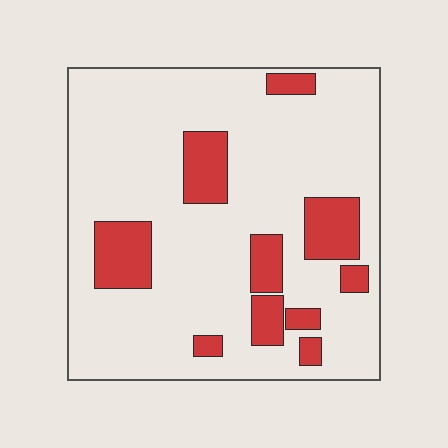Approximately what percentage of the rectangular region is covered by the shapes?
Approximately 20%.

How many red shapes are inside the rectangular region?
10.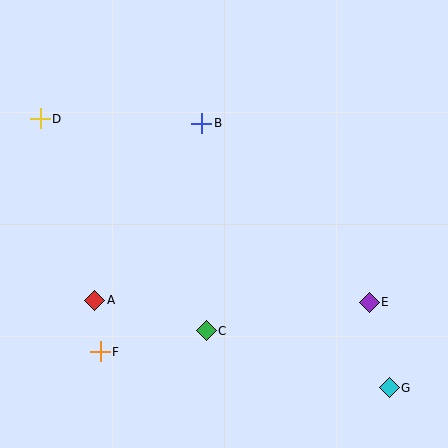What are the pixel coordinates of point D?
Point D is at (40, 119).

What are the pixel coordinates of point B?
Point B is at (202, 123).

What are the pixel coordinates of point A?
Point A is at (95, 300).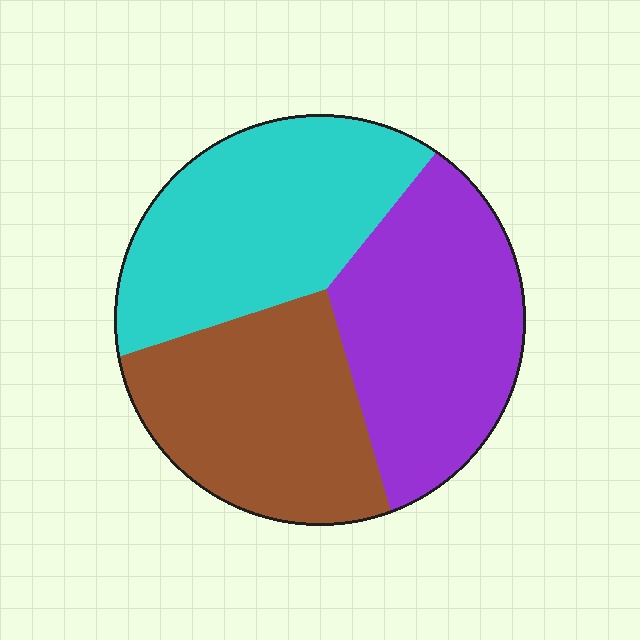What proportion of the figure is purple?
Purple takes up between a third and a half of the figure.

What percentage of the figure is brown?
Brown covers around 30% of the figure.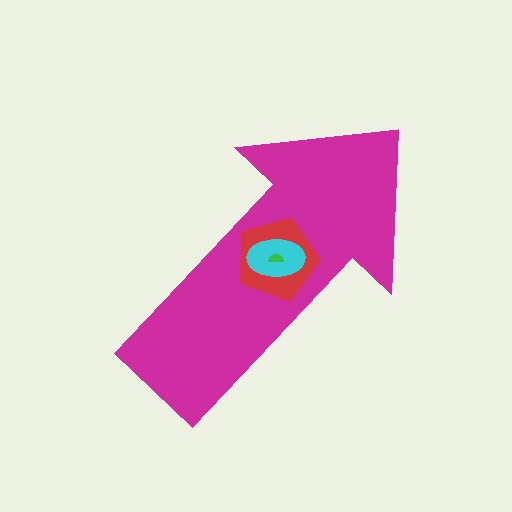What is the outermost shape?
The magenta arrow.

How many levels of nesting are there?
4.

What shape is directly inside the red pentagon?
The cyan ellipse.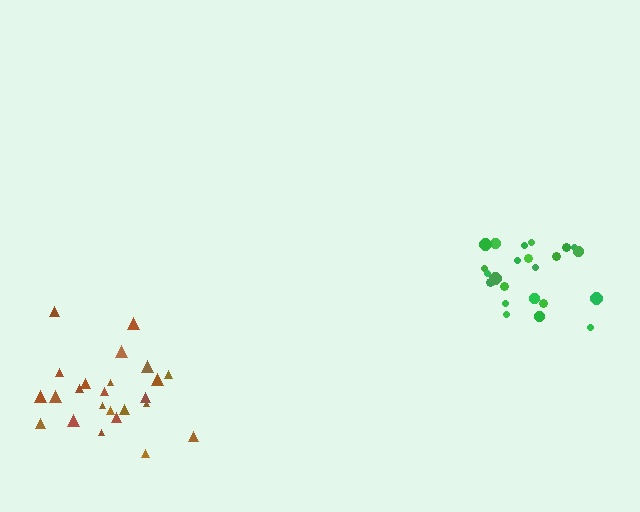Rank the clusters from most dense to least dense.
green, brown.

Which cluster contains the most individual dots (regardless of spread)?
Brown (24).